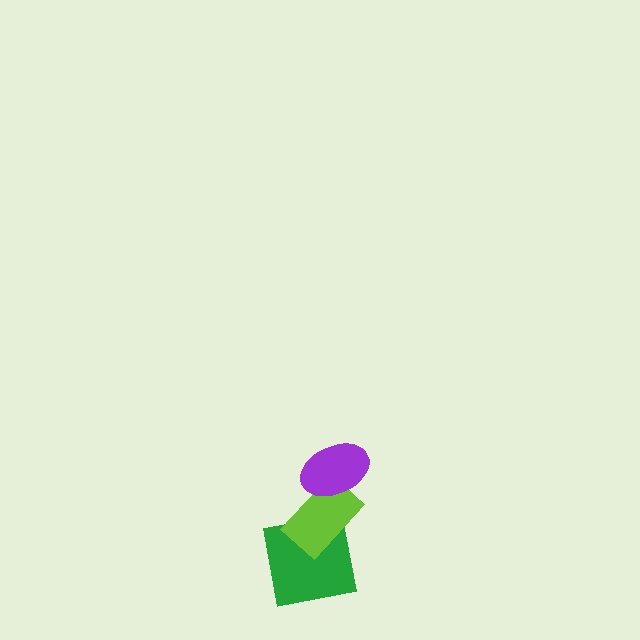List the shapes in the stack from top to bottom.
From top to bottom: the purple ellipse, the lime rectangle, the green square.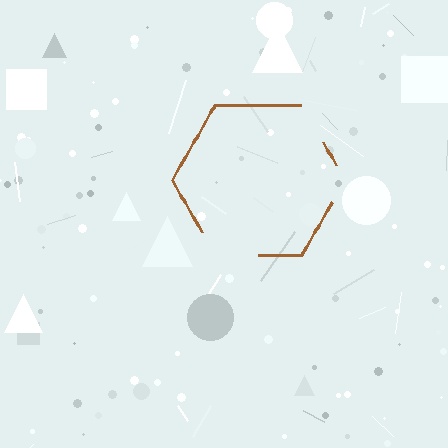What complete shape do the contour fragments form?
The contour fragments form a hexagon.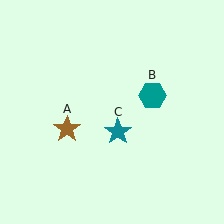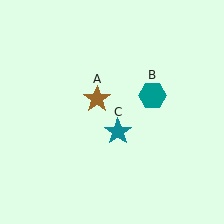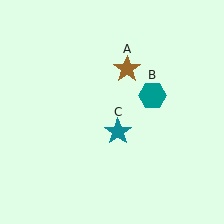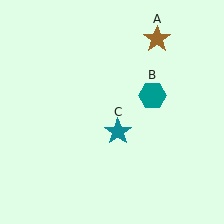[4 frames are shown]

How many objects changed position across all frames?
1 object changed position: brown star (object A).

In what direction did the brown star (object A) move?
The brown star (object A) moved up and to the right.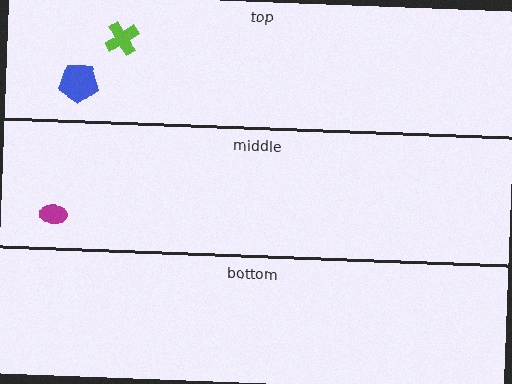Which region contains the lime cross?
The top region.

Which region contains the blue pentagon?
The top region.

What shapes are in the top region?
The blue pentagon, the lime cross.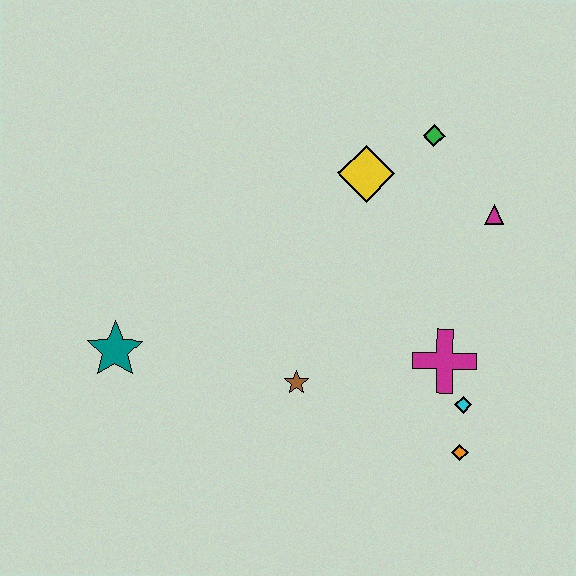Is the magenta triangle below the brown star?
No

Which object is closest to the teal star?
The brown star is closest to the teal star.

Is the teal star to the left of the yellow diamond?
Yes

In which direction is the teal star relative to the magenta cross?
The teal star is to the left of the magenta cross.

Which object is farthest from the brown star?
The green diamond is farthest from the brown star.